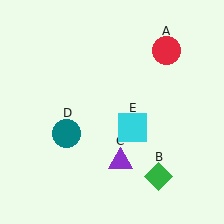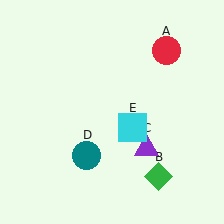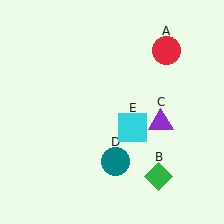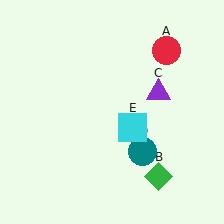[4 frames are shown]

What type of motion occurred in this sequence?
The purple triangle (object C), teal circle (object D) rotated counterclockwise around the center of the scene.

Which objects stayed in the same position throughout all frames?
Red circle (object A) and green diamond (object B) and cyan square (object E) remained stationary.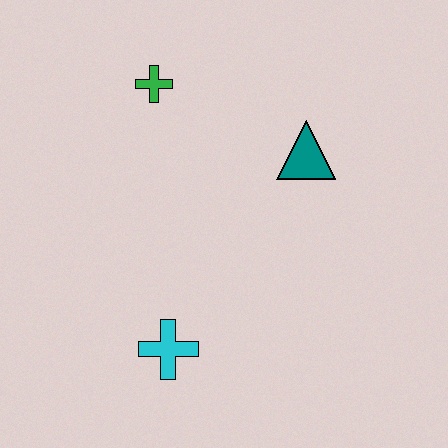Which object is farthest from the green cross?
The cyan cross is farthest from the green cross.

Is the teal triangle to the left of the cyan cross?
No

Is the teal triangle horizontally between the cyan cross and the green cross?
No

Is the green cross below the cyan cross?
No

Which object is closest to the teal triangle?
The green cross is closest to the teal triangle.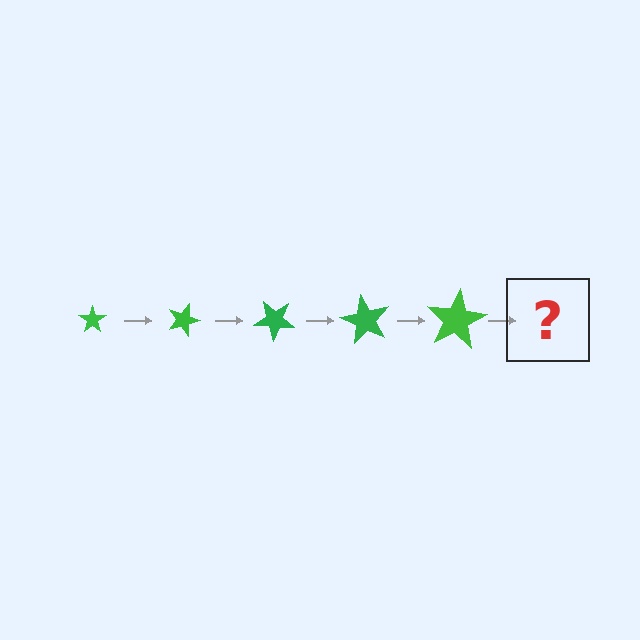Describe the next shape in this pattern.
It should be a star, larger than the previous one and rotated 100 degrees from the start.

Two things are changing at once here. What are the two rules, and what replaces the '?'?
The two rules are that the star grows larger each step and it rotates 20 degrees each step. The '?' should be a star, larger than the previous one and rotated 100 degrees from the start.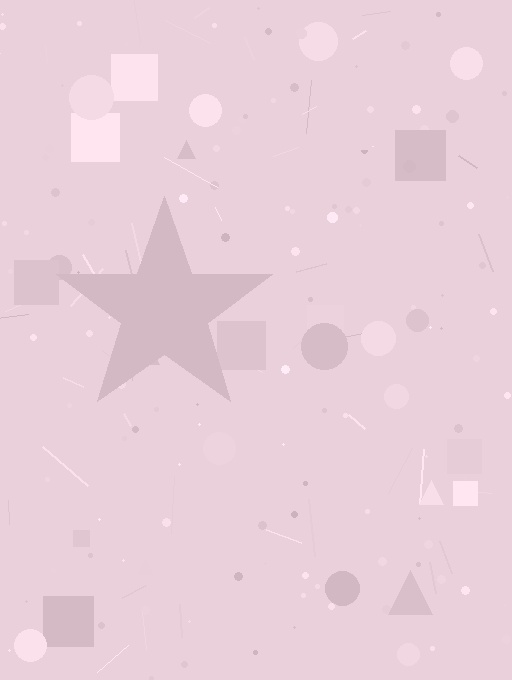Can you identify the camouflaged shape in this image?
The camouflaged shape is a star.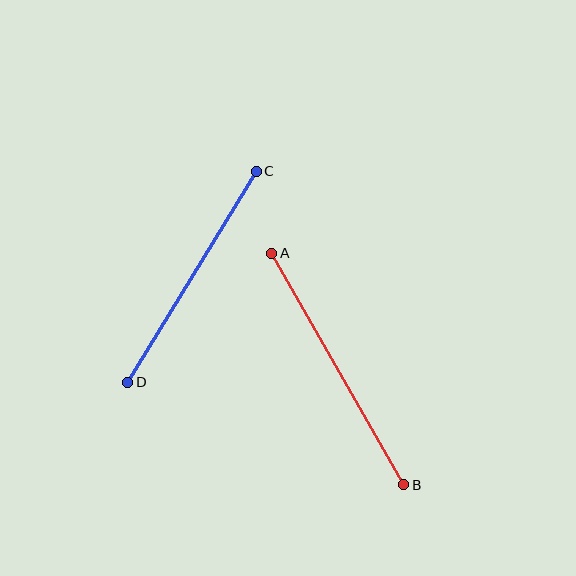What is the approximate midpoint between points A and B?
The midpoint is at approximately (338, 369) pixels.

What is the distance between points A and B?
The distance is approximately 267 pixels.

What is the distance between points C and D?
The distance is approximately 247 pixels.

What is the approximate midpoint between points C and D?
The midpoint is at approximately (192, 277) pixels.